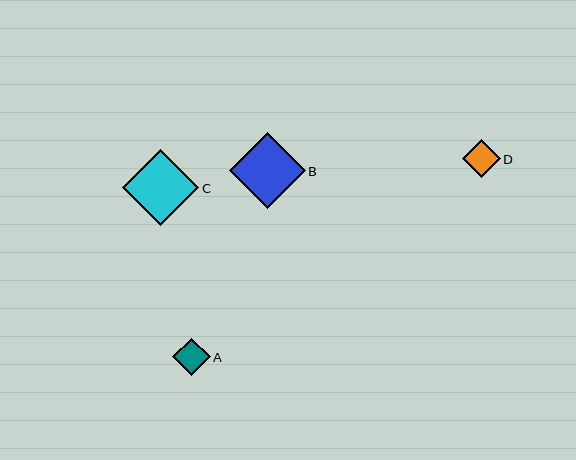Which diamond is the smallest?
Diamond A is the smallest with a size of approximately 37 pixels.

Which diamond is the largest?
Diamond C is the largest with a size of approximately 76 pixels.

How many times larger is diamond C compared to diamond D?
Diamond C is approximately 2.0 times the size of diamond D.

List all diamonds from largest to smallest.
From largest to smallest: C, B, D, A.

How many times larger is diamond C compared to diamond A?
Diamond C is approximately 2.0 times the size of diamond A.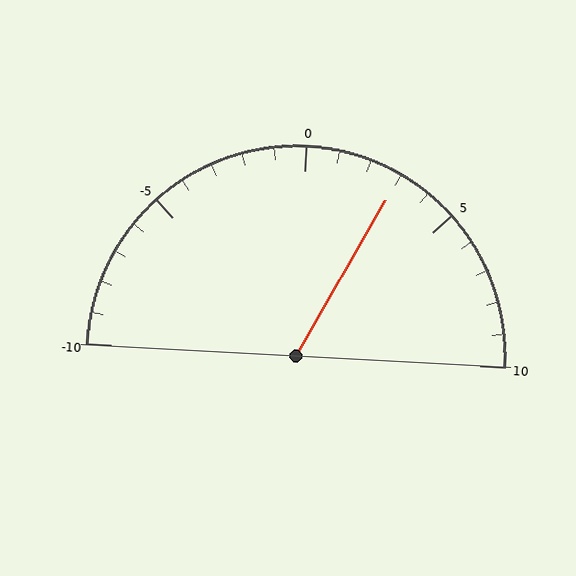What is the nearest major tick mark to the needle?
The nearest major tick mark is 5.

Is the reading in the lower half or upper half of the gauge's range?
The reading is in the upper half of the range (-10 to 10).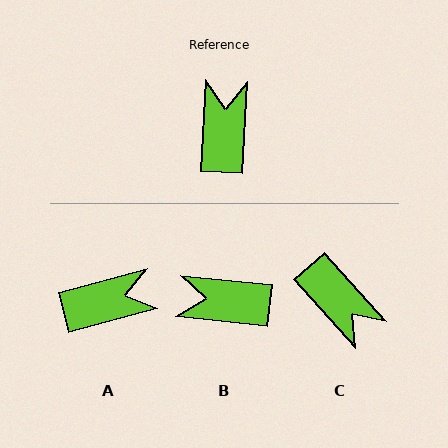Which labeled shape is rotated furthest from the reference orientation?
C, about 135 degrees away.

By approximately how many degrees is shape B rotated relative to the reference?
Approximately 87 degrees counter-clockwise.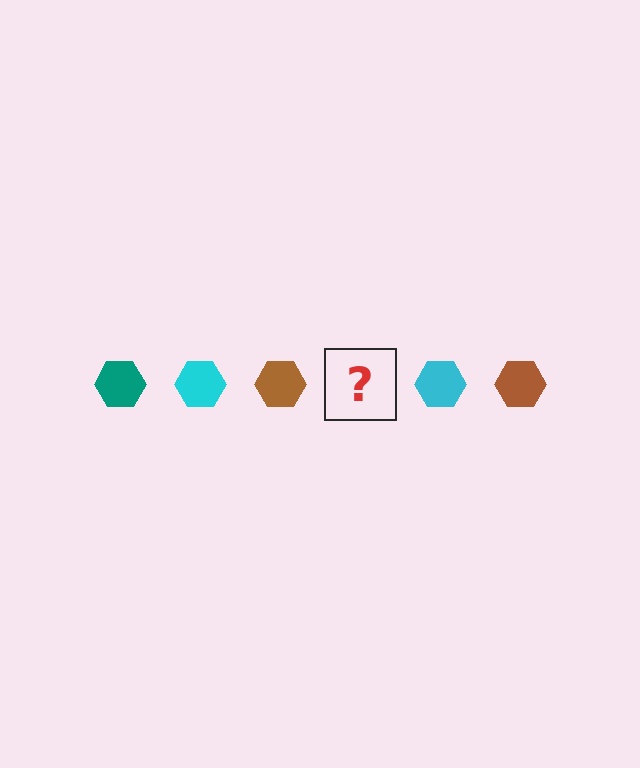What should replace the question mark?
The question mark should be replaced with a teal hexagon.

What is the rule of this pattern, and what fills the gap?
The rule is that the pattern cycles through teal, cyan, brown hexagons. The gap should be filled with a teal hexagon.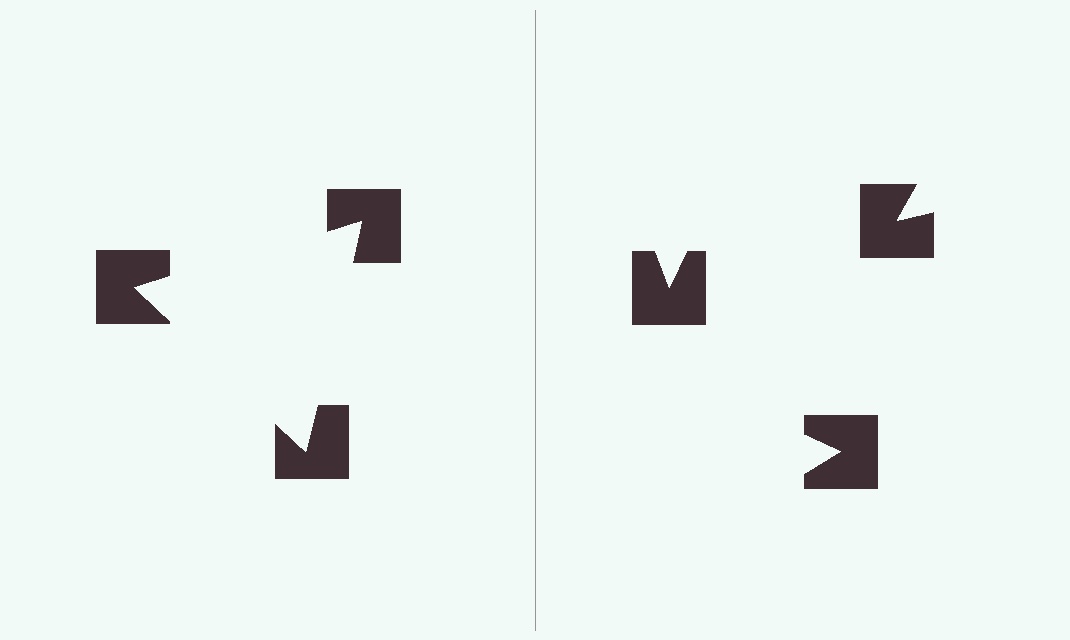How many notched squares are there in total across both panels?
6 — 3 on each side.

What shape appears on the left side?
An illusory triangle.